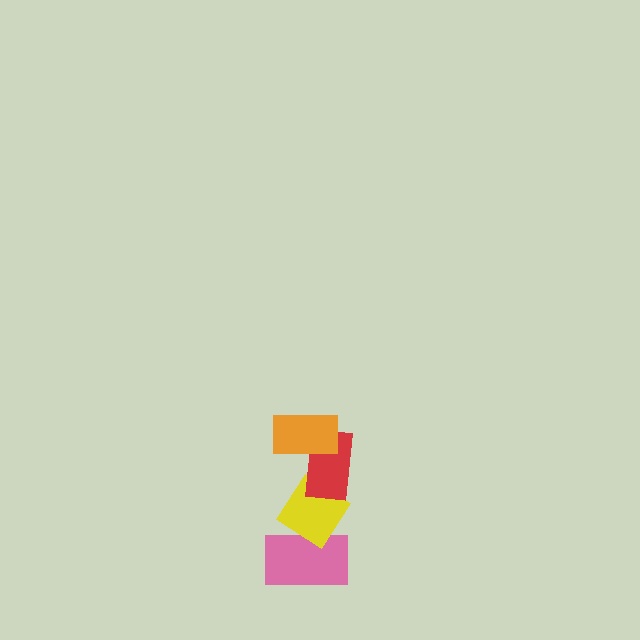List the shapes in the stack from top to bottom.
From top to bottom: the orange rectangle, the red rectangle, the yellow diamond, the pink rectangle.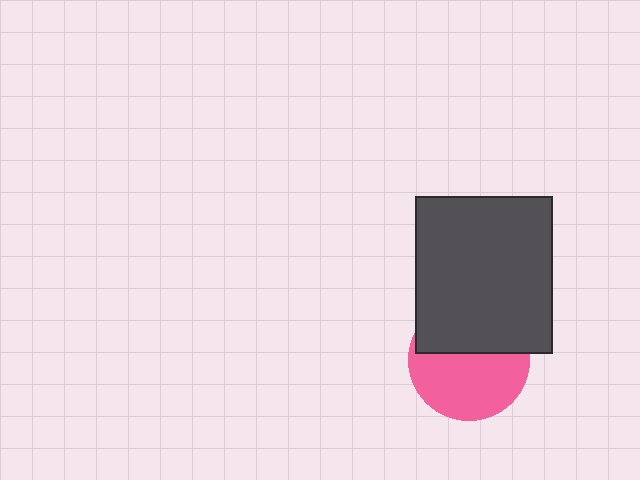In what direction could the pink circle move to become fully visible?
The pink circle could move down. That would shift it out from behind the dark gray rectangle entirely.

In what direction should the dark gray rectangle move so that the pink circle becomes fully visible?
The dark gray rectangle should move up. That is the shortest direction to clear the overlap and leave the pink circle fully visible.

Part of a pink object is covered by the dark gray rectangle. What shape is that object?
It is a circle.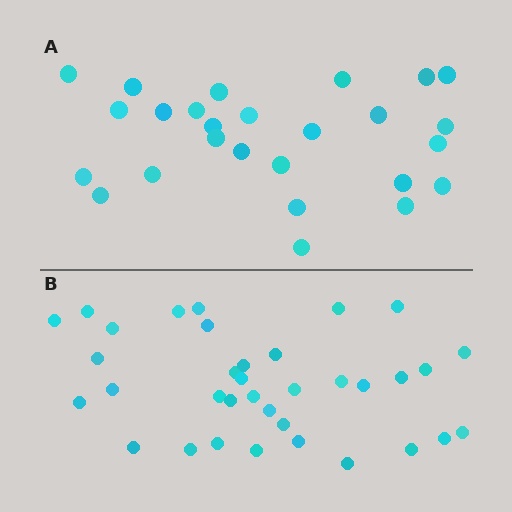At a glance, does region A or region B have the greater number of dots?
Region B (the bottom region) has more dots.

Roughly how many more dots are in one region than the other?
Region B has roughly 8 or so more dots than region A.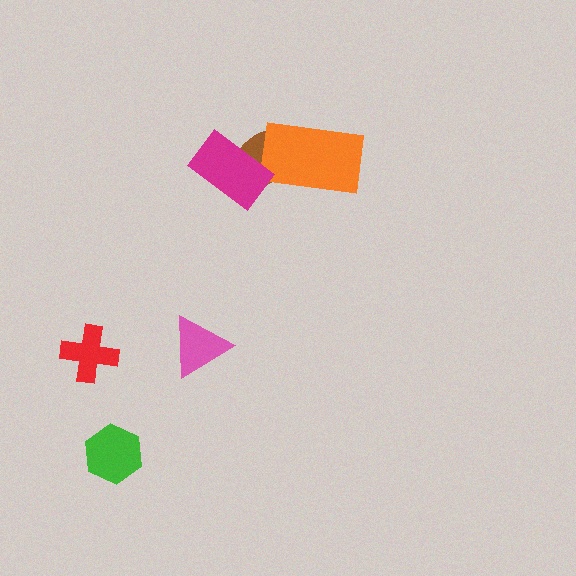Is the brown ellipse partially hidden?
Yes, it is partially covered by another shape.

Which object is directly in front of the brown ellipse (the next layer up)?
The orange rectangle is directly in front of the brown ellipse.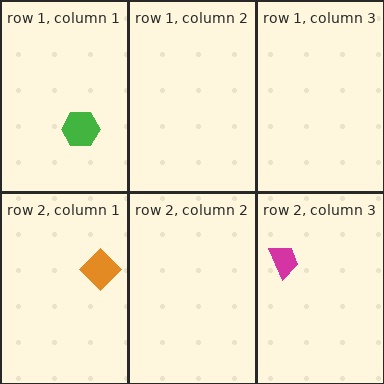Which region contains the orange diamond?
The row 2, column 1 region.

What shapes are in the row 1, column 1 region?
The green hexagon.